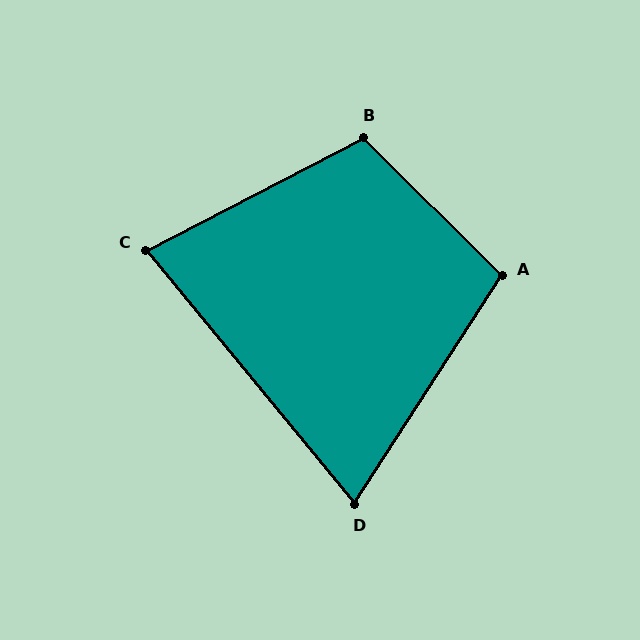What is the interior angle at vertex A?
Approximately 102 degrees (obtuse).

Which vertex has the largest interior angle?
B, at approximately 108 degrees.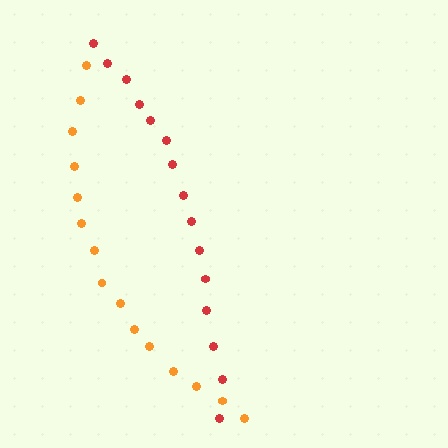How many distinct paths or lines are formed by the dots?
There are 2 distinct paths.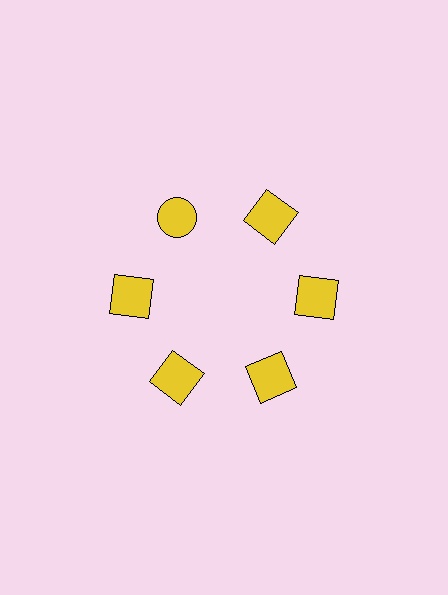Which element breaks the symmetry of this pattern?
The yellow circle at roughly the 11 o'clock position breaks the symmetry. All other shapes are yellow squares.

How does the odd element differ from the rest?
It has a different shape: circle instead of square.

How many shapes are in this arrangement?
There are 6 shapes arranged in a ring pattern.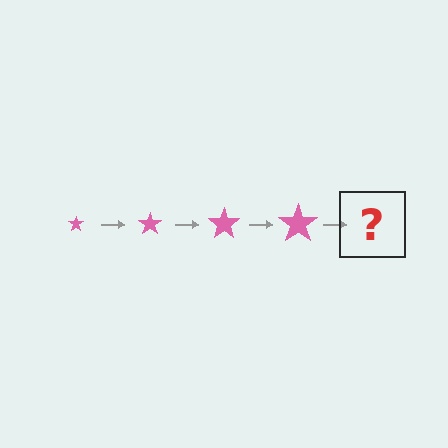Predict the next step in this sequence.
The next step is a pink star, larger than the previous one.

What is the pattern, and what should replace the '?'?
The pattern is that the star gets progressively larger each step. The '?' should be a pink star, larger than the previous one.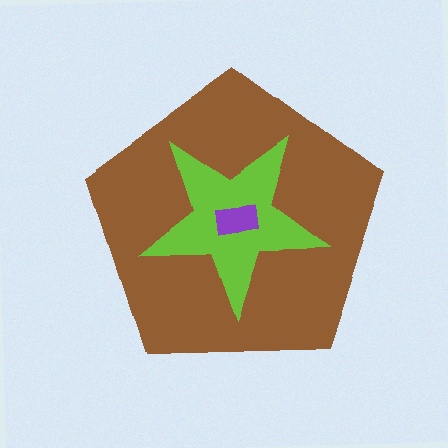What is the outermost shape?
The brown pentagon.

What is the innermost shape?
The purple rectangle.